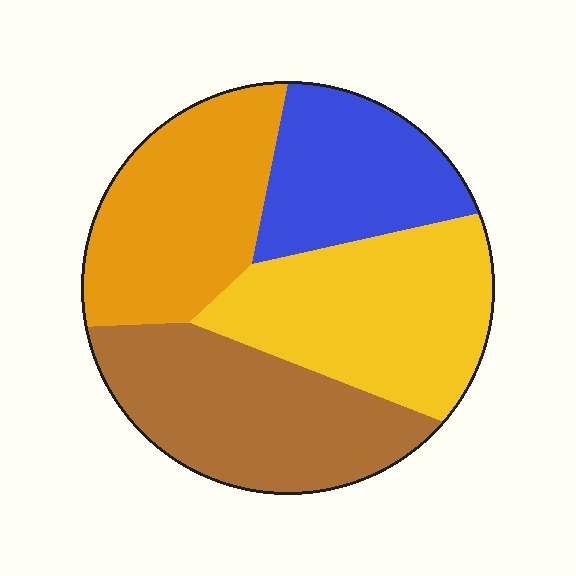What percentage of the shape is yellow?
Yellow covers 28% of the shape.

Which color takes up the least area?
Blue, at roughly 20%.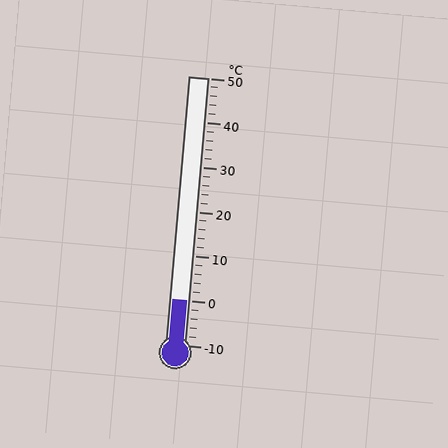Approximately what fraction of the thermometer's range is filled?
The thermometer is filled to approximately 15% of its range.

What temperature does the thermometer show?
The thermometer shows approximately 0°C.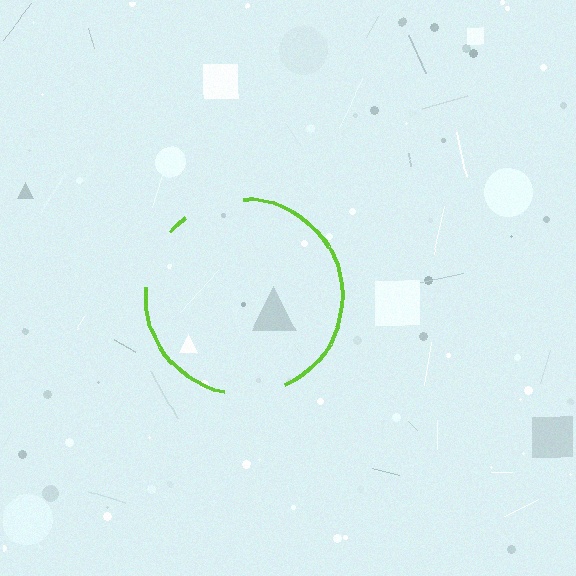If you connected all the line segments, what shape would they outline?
They would outline a circle.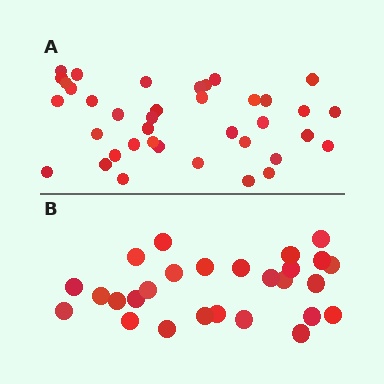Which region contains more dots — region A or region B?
Region A (the top region) has more dots.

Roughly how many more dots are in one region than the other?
Region A has roughly 12 or so more dots than region B.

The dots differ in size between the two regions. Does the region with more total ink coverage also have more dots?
No. Region B has more total ink coverage because its dots are larger, but region A actually contains more individual dots. Total area can be misleading — the number of items is what matters here.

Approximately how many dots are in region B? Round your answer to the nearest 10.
About 30 dots. (The exact count is 27, which rounds to 30.)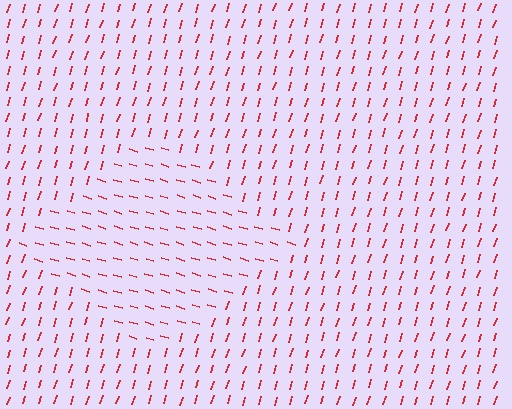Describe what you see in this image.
The image is filled with small red line segments. A diamond region in the image has lines oriented differently from the surrounding lines, creating a visible texture boundary.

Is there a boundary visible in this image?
Yes, there is a texture boundary formed by a change in line orientation.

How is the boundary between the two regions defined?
The boundary is defined purely by a change in line orientation (approximately 89 degrees difference). All lines are the same color and thickness.